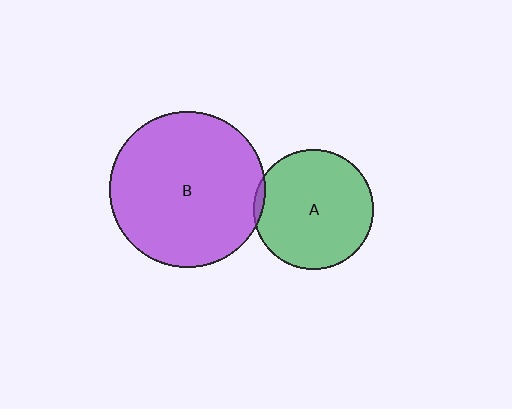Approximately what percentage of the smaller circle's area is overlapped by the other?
Approximately 5%.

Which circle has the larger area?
Circle B (purple).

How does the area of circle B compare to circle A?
Approximately 1.7 times.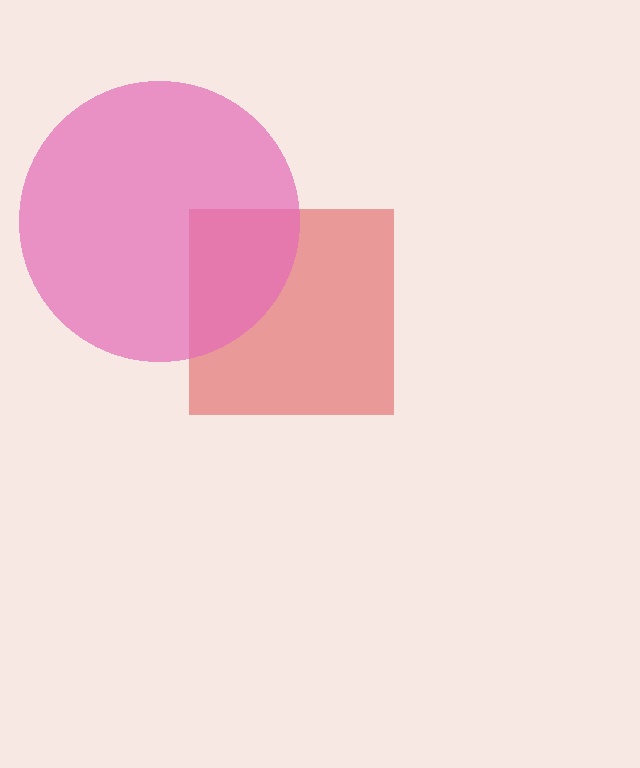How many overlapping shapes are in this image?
There are 2 overlapping shapes in the image.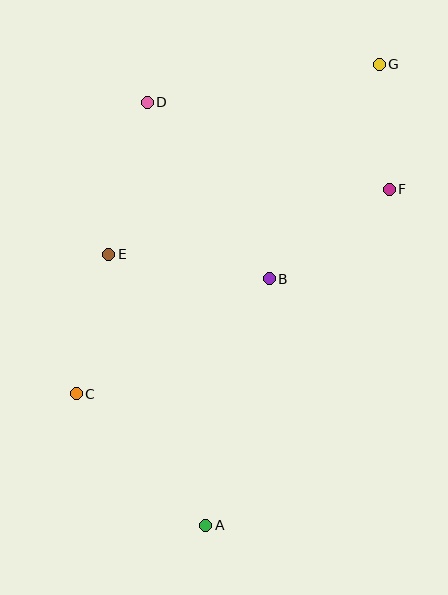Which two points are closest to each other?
Points F and G are closest to each other.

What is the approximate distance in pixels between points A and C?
The distance between A and C is approximately 185 pixels.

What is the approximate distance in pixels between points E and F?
The distance between E and F is approximately 288 pixels.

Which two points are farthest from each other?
Points A and G are farthest from each other.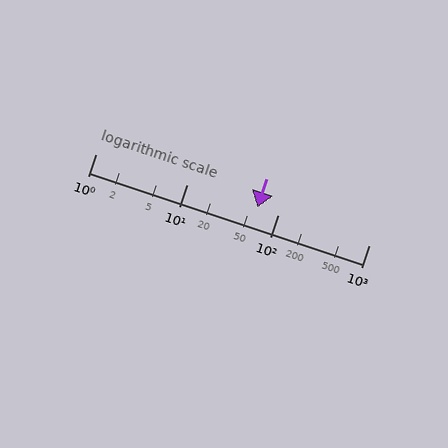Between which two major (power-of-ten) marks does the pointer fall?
The pointer is between 10 and 100.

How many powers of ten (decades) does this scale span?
The scale spans 3 decades, from 1 to 1000.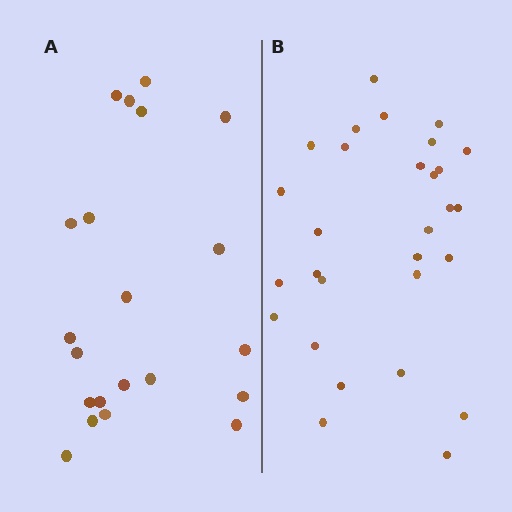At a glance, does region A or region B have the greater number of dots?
Region B (the right region) has more dots.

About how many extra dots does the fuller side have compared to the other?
Region B has roughly 8 or so more dots than region A.